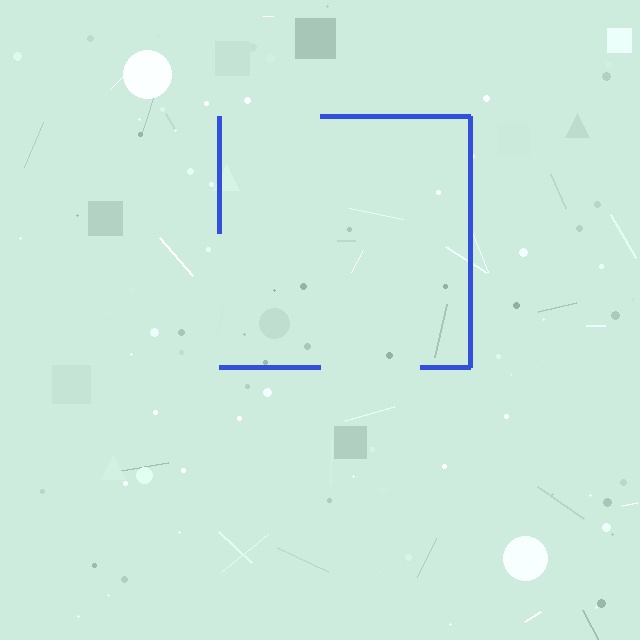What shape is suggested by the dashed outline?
The dashed outline suggests a square.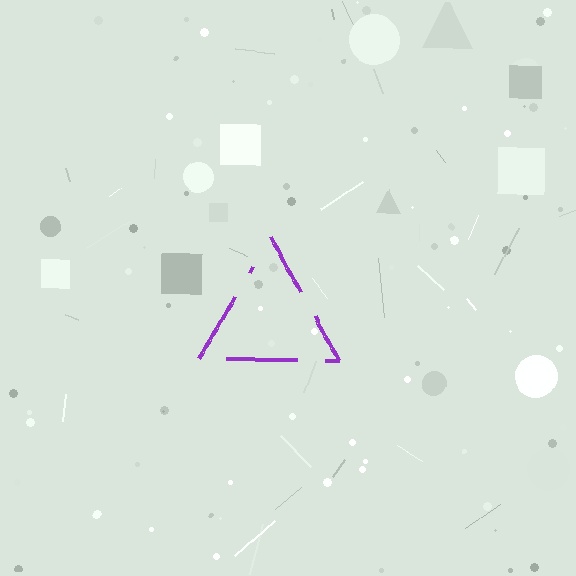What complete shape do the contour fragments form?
The contour fragments form a triangle.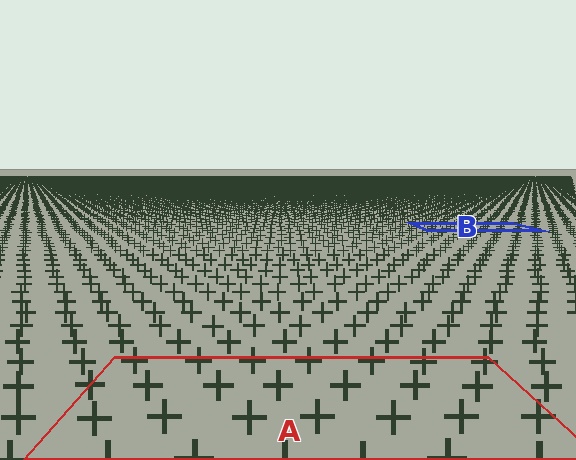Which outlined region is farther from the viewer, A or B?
Region B is farther from the viewer — the texture elements inside it appear smaller and more densely packed.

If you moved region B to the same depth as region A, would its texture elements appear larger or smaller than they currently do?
They would appear larger. At a closer depth, the same texture elements are projected at a bigger on-screen size.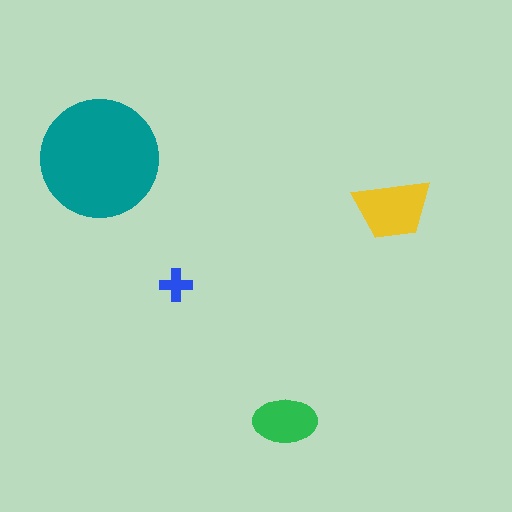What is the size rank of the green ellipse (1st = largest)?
3rd.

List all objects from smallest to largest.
The blue cross, the green ellipse, the yellow trapezoid, the teal circle.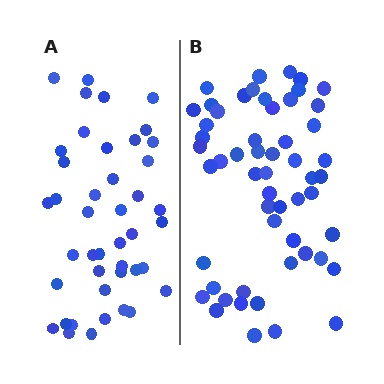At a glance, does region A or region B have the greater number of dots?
Region B (the right region) has more dots.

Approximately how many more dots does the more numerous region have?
Region B has roughly 12 or so more dots than region A.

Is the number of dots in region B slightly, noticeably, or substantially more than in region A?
Region B has noticeably more, but not dramatically so. The ratio is roughly 1.3 to 1.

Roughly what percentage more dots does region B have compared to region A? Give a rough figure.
About 30% more.